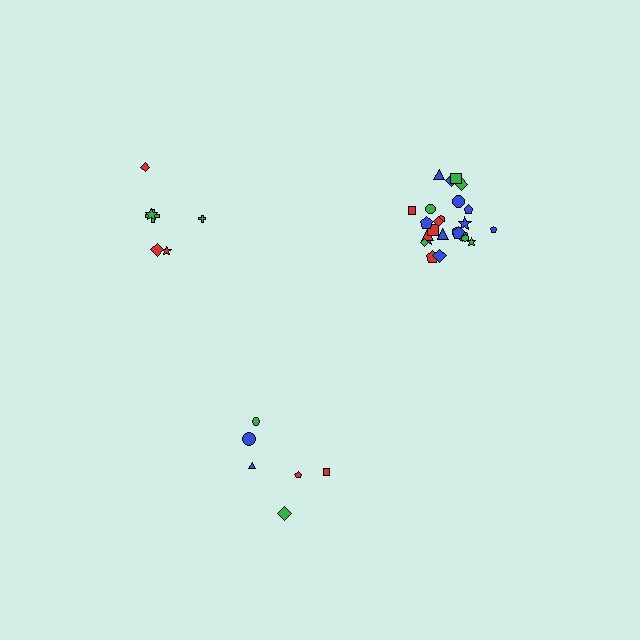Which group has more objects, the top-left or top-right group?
The top-right group.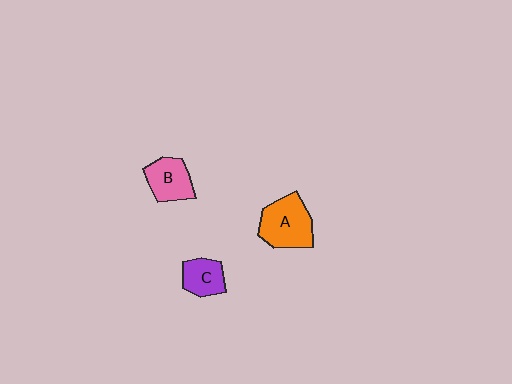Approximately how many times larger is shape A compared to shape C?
Approximately 1.7 times.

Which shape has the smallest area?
Shape C (purple).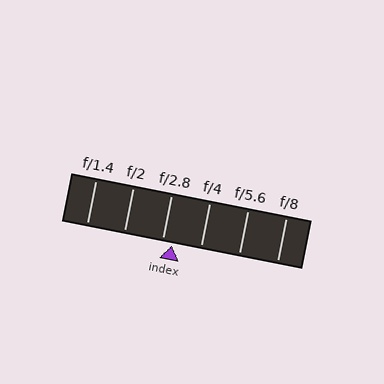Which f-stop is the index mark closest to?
The index mark is closest to f/2.8.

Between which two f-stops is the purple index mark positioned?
The index mark is between f/2.8 and f/4.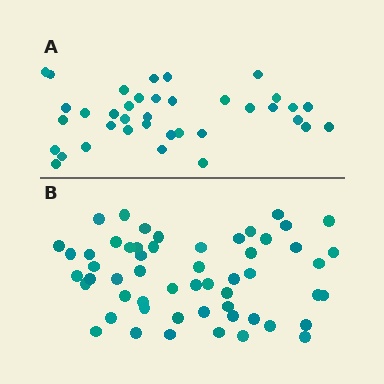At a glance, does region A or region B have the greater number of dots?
Region B (the bottom region) has more dots.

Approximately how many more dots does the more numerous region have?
Region B has approximately 20 more dots than region A.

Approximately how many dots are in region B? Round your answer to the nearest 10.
About 60 dots. (The exact count is 55, which rounds to 60.)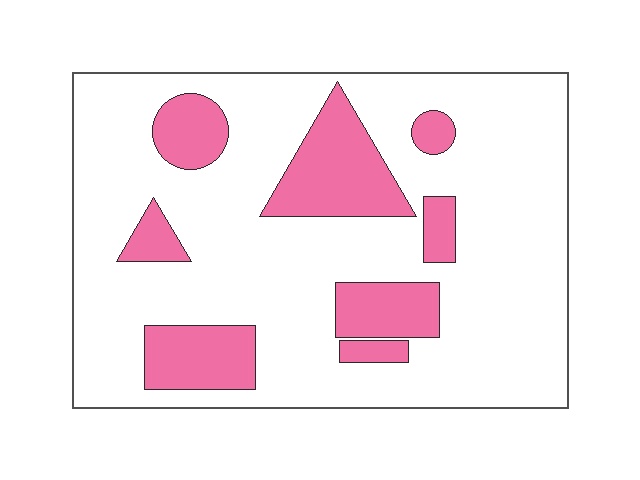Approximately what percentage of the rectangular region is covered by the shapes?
Approximately 20%.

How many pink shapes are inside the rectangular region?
8.